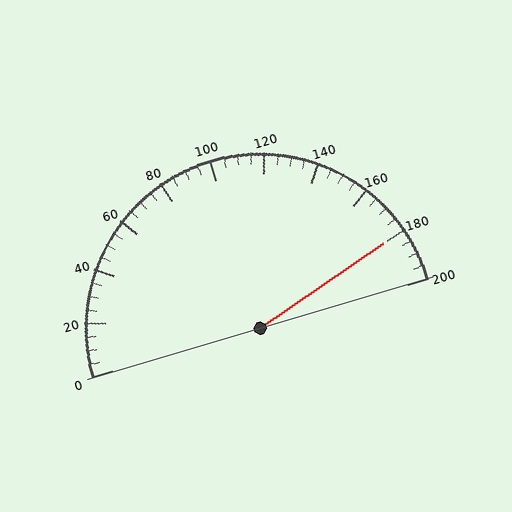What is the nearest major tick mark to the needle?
The nearest major tick mark is 180.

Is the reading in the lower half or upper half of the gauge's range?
The reading is in the upper half of the range (0 to 200).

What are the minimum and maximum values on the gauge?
The gauge ranges from 0 to 200.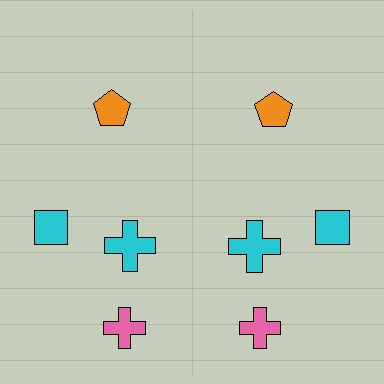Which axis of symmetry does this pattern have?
The pattern has a vertical axis of symmetry running through the center of the image.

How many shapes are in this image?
There are 8 shapes in this image.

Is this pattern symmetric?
Yes, this pattern has bilateral (reflection) symmetry.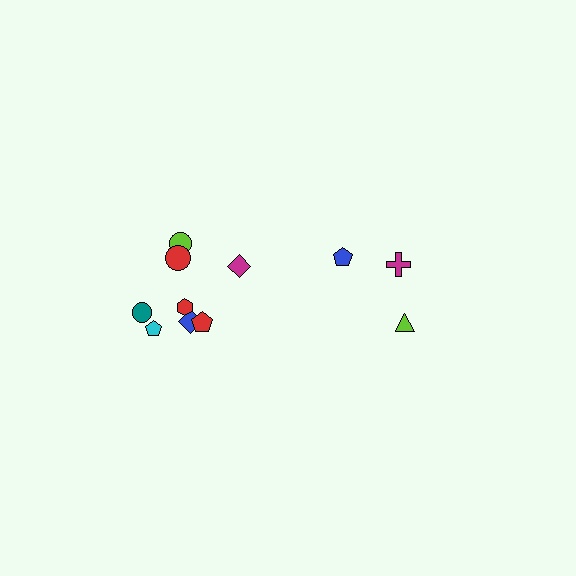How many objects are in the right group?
There are 3 objects.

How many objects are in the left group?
There are 8 objects.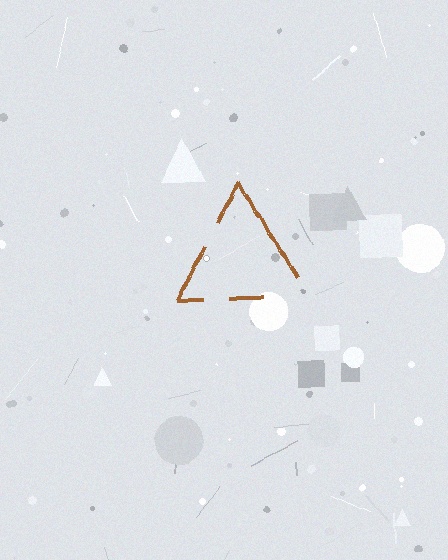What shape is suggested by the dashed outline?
The dashed outline suggests a triangle.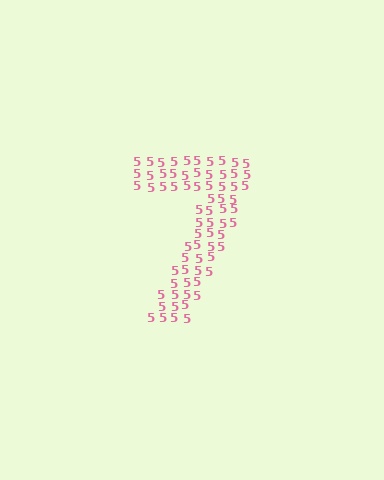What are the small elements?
The small elements are digit 5's.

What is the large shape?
The large shape is the digit 7.